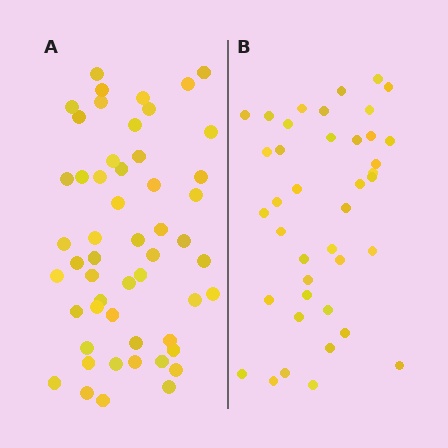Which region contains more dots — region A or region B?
Region A (the left region) has more dots.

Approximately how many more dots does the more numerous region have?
Region A has approximately 15 more dots than region B.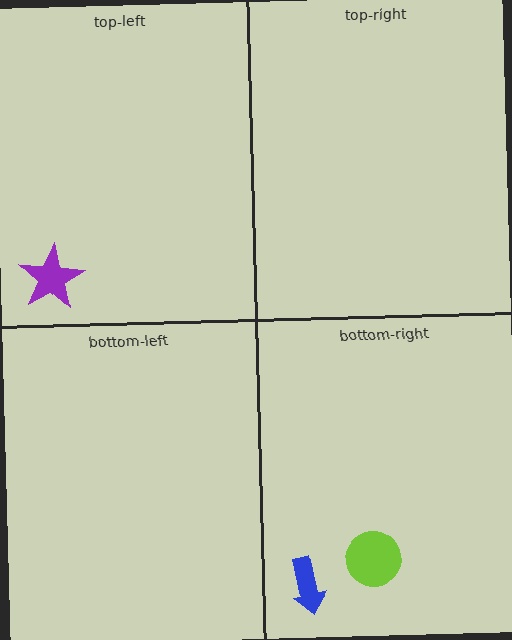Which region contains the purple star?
The top-left region.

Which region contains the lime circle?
The bottom-right region.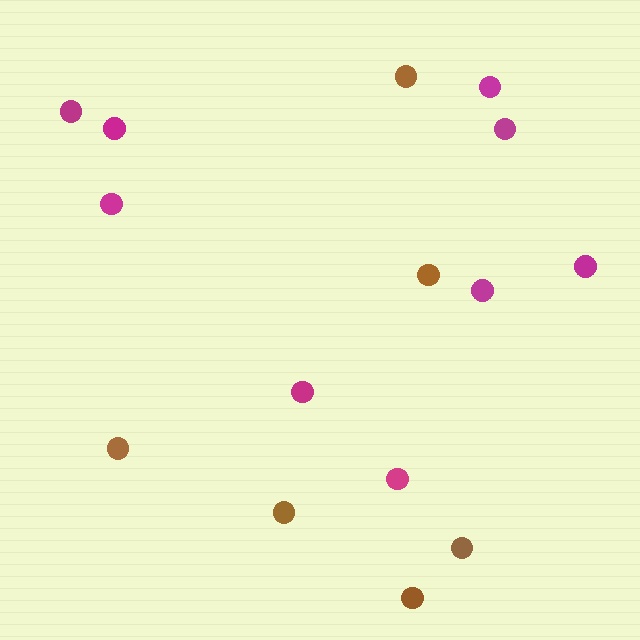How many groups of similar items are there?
There are 2 groups: one group of magenta circles (9) and one group of brown circles (6).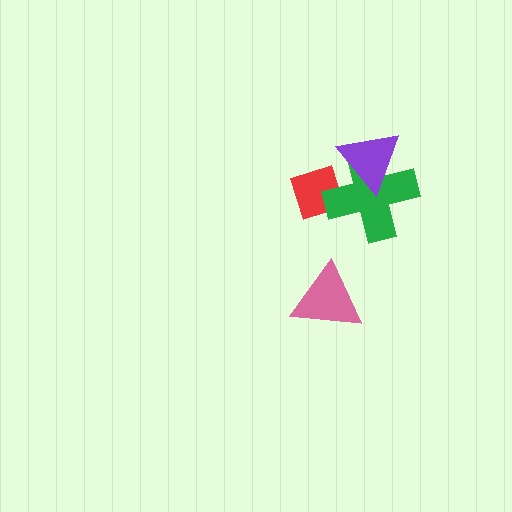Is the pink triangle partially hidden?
No, no other shape covers it.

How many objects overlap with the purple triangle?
1 object overlaps with the purple triangle.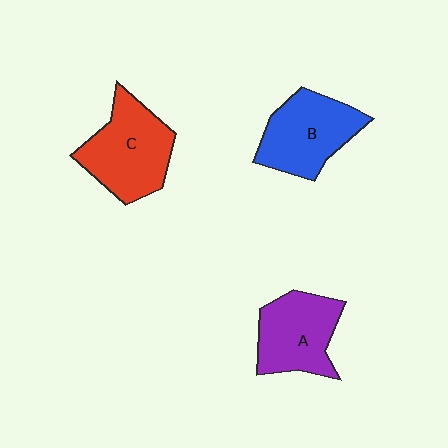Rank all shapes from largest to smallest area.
From largest to smallest: C (red), B (blue), A (purple).